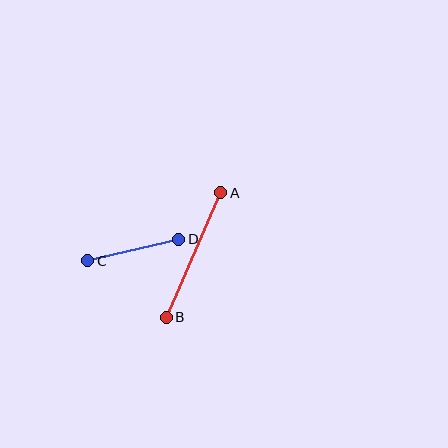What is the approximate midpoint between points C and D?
The midpoint is at approximately (133, 250) pixels.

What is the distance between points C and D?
The distance is approximately 93 pixels.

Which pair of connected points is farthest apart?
Points A and B are farthest apart.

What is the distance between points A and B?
The distance is approximately 136 pixels.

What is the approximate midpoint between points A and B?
The midpoint is at approximately (194, 255) pixels.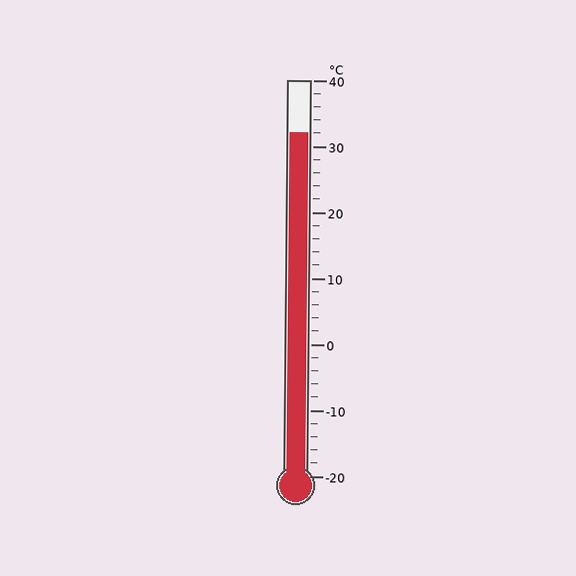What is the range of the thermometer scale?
The thermometer scale ranges from -20°C to 40°C.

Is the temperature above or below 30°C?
The temperature is above 30°C.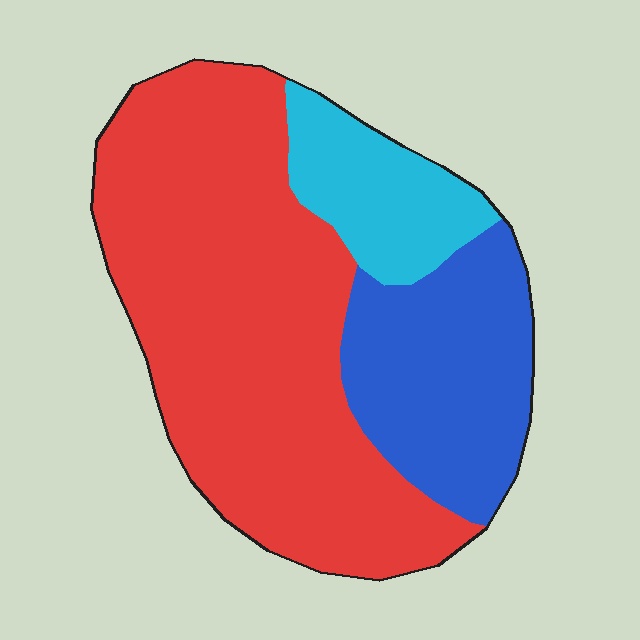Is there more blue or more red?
Red.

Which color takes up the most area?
Red, at roughly 60%.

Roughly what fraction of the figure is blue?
Blue takes up between a sixth and a third of the figure.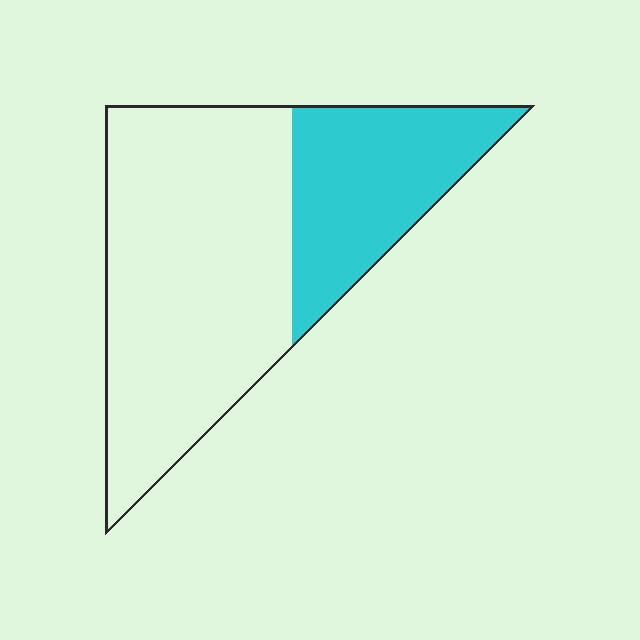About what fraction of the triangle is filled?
About one third (1/3).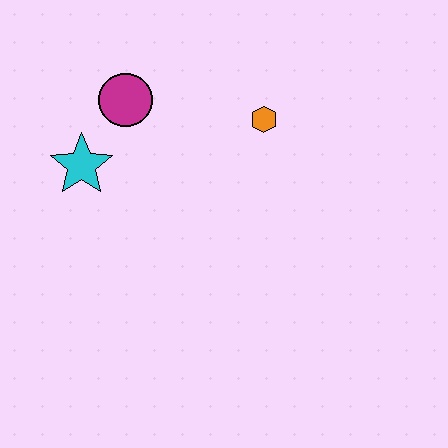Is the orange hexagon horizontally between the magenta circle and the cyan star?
No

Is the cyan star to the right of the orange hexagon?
No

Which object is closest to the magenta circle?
The cyan star is closest to the magenta circle.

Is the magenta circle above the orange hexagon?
Yes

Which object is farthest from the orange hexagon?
The cyan star is farthest from the orange hexagon.